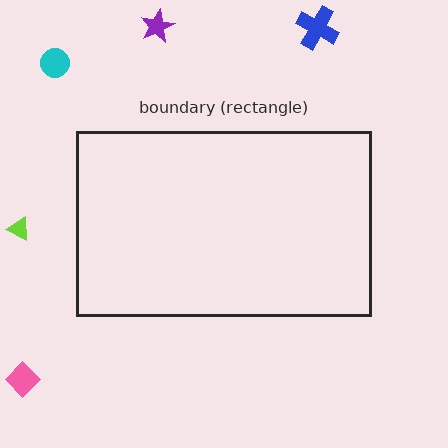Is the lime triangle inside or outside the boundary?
Outside.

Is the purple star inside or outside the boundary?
Outside.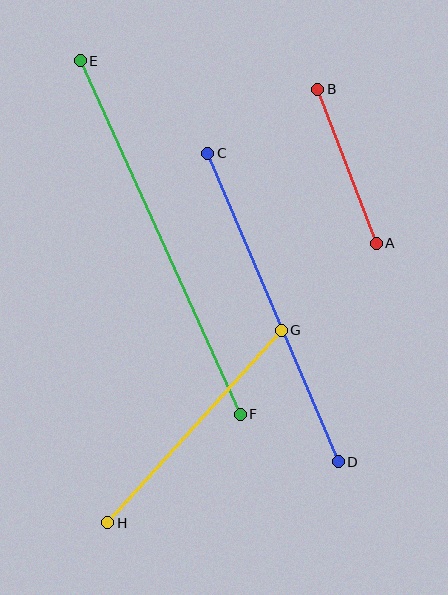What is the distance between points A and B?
The distance is approximately 165 pixels.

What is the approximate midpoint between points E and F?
The midpoint is at approximately (160, 238) pixels.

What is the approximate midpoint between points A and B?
The midpoint is at approximately (347, 166) pixels.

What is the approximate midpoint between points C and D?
The midpoint is at approximately (273, 308) pixels.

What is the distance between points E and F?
The distance is approximately 388 pixels.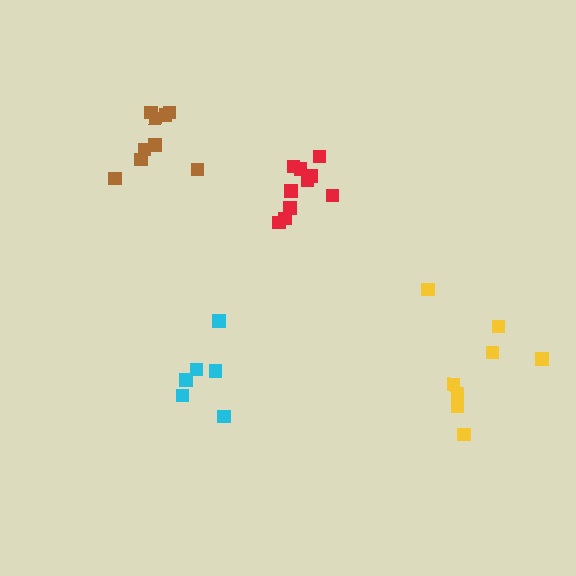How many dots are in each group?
Group 1: 6 dots, Group 2: 9 dots, Group 3: 8 dots, Group 4: 10 dots (33 total).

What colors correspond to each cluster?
The clusters are colored: cyan, brown, yellow, red.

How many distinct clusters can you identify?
There are 4 distinct clusters.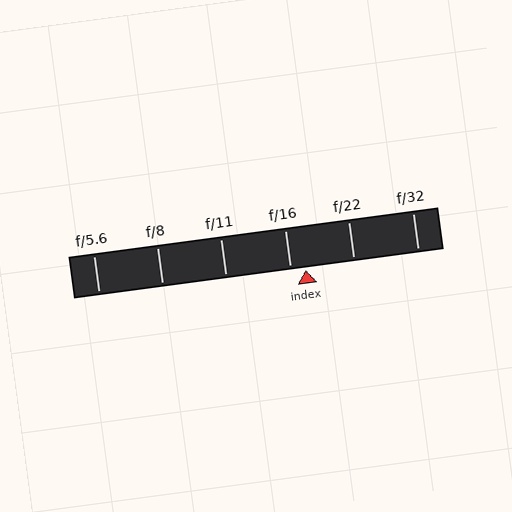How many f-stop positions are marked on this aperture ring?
There are 6 f-stop positions marked.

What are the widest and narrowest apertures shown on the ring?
The widest aperture shown is f/5.6 and the narrowest is f/32.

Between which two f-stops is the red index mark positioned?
The index mark is between f/16 and f/22.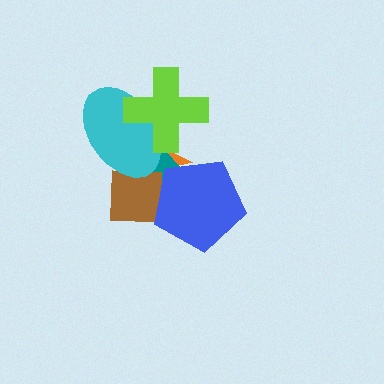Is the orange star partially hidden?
Yes, it is partially covered by another shape.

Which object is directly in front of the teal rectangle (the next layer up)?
The brown square is directly in front of the teal rectangle.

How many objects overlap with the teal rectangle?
4 objects overlap with the teal rectangle.